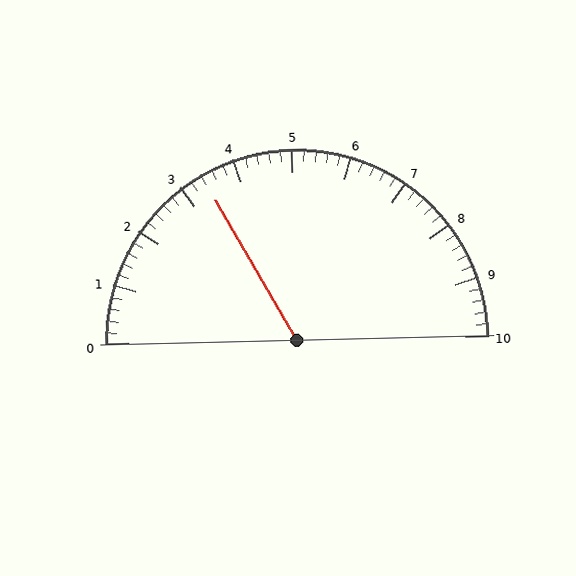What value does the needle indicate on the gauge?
The needle indicates approximately 3.4.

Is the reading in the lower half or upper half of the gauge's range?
The reading is in the lower half of the range (0 to 10).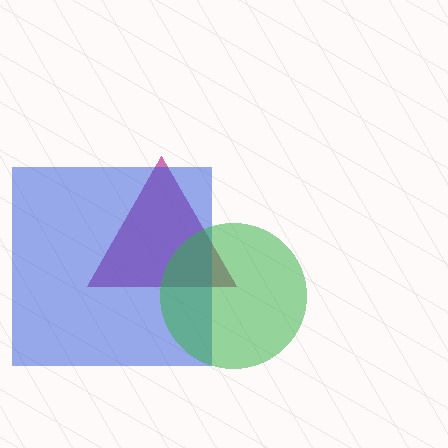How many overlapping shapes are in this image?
There are 3 overlapping shapes in the image.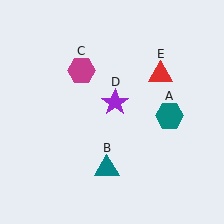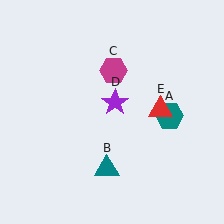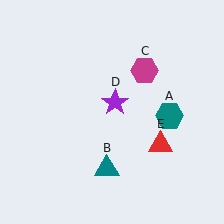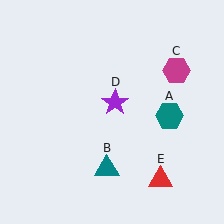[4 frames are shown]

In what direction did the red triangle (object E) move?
The red triangle (object E) moved down.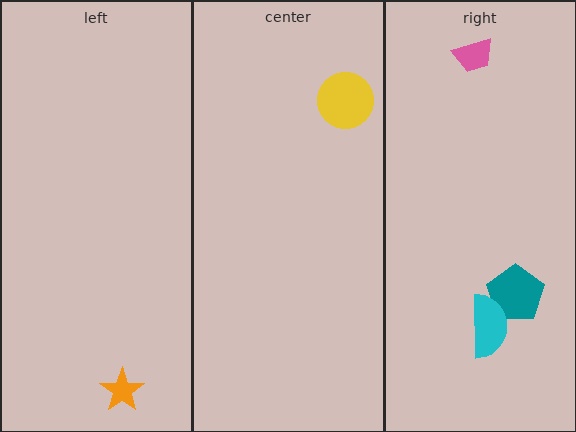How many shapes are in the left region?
1.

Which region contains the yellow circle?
The center region.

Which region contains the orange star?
The left region.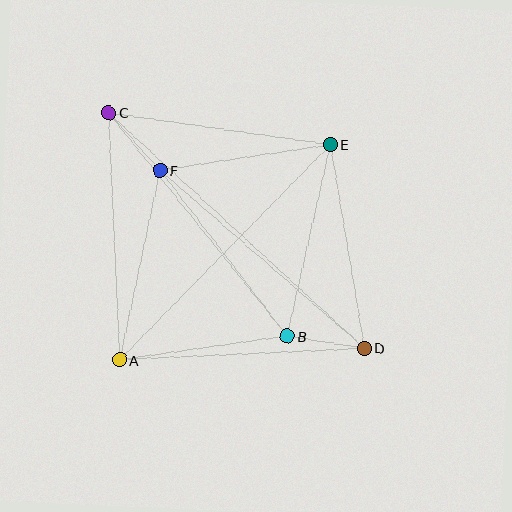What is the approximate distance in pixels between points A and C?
The distance between A and C is approximately 247 pixels.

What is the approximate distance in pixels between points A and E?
The distance between A and E is approximately 302 pixels.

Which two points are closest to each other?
Points C and F are closest to each other.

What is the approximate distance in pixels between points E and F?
The distance between E and F is approximately 172 pixels.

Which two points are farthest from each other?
Points C and D are farthest from each other.